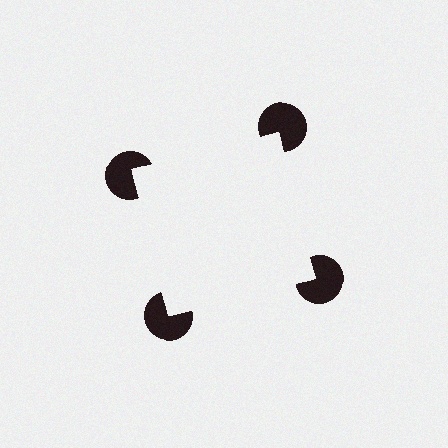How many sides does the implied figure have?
4 sides.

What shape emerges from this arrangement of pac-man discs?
An illusory square — its edges are inferred from the aligned wedge cuts in the pac-man discs, not physically drawn.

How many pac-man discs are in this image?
There are 4 — one at each vertex of the illusory square.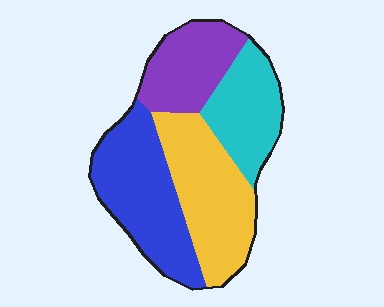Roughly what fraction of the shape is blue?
Blue takes up about one third (1/3) of the shape.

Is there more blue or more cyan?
Blue.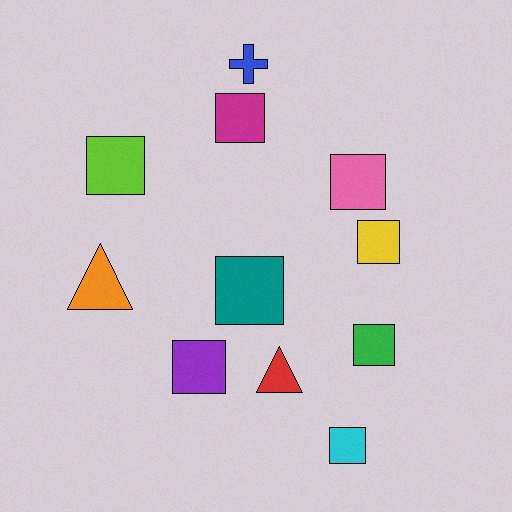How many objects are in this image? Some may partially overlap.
There are 11 objects.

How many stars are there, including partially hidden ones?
There are no stars.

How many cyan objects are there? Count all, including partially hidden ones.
There is 1 cyan object.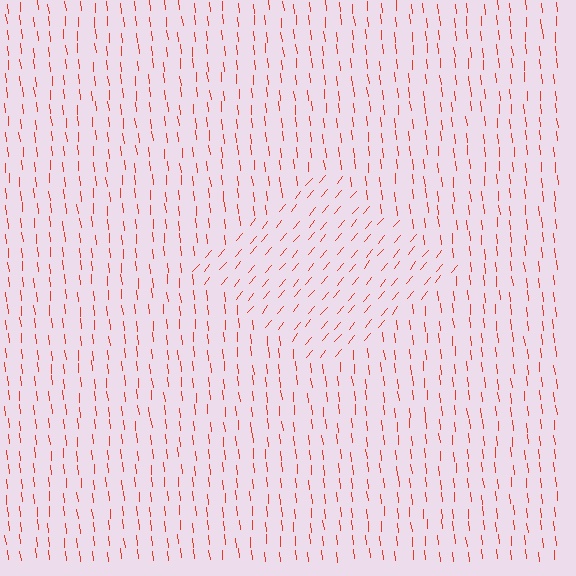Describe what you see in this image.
The image is filled with small red line segments. A diamond region in the image has lines oriented differently from the surrounding lines, creating a visible texture boundary.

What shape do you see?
I see a diamond.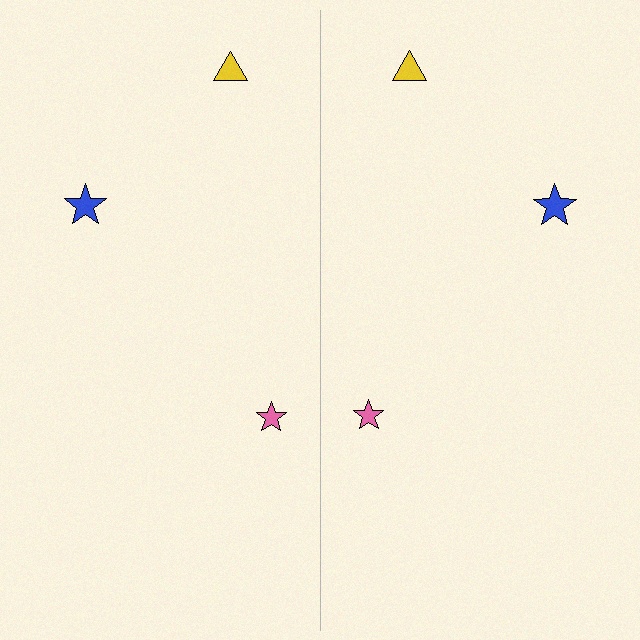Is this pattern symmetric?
Yes, this pattern has bilateral (reflection) symmetry.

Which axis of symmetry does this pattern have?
The pattern has a vertical axis of symmetry running through the center of the image.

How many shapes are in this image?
There are 6 shapes in this image.